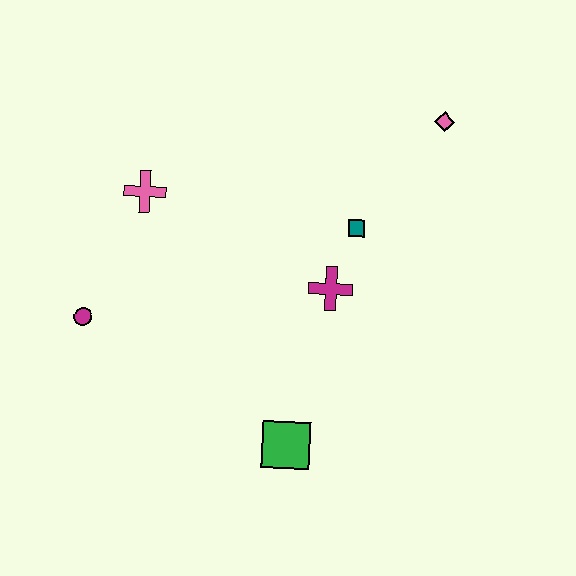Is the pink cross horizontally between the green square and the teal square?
No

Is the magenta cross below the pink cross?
Yes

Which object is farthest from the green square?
The pink diamond is farthest from the green square.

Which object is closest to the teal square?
The magenta cross is closest to the teal square.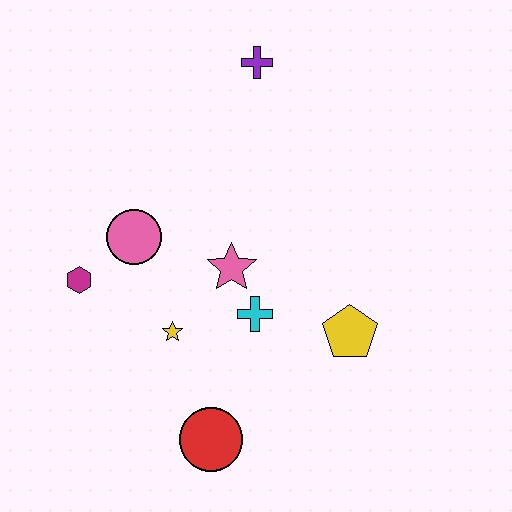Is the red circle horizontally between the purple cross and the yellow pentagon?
No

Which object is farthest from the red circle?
The purple cross is farthest from the red circle.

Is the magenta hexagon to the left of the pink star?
Yes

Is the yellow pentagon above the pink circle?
No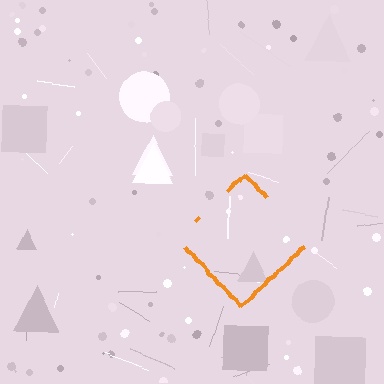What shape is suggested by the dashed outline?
The dashed outline suggests a diamond.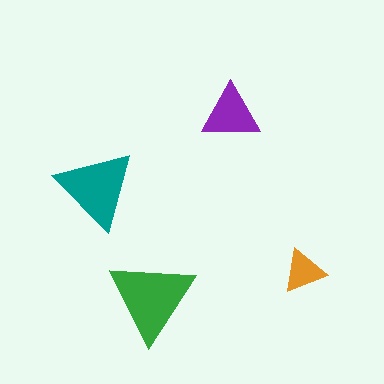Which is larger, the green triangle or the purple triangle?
The green one.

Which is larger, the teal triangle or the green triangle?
The green one.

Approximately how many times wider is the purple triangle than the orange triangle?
About 1.5 times wider.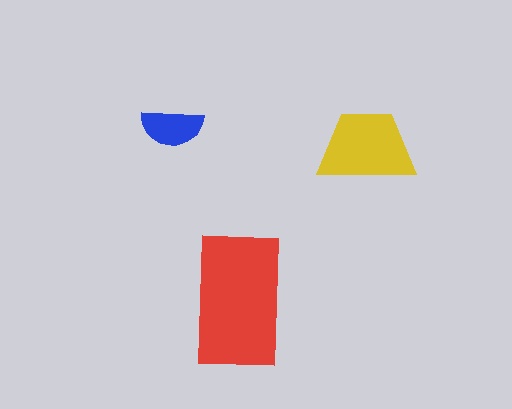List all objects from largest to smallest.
The red rectangle, the yellow trapezoid, the blue semicircle.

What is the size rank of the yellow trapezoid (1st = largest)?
2nd.